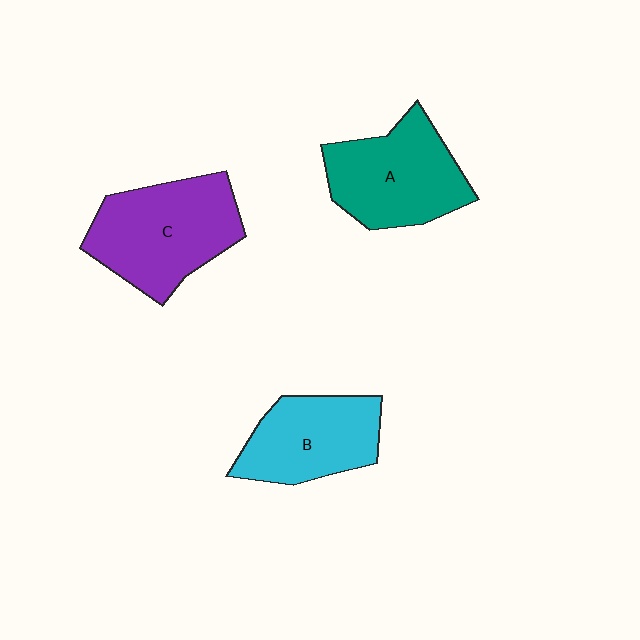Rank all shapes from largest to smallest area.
From largest to smallest: C (purple), A (teal), B (cyan).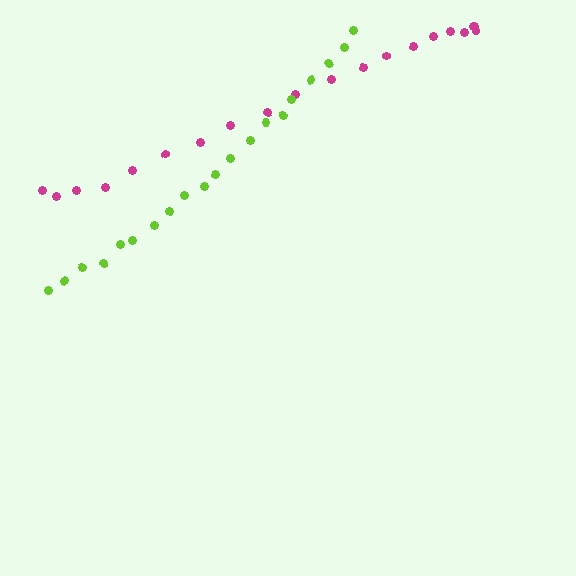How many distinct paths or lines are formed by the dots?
There are 2 distinct paths.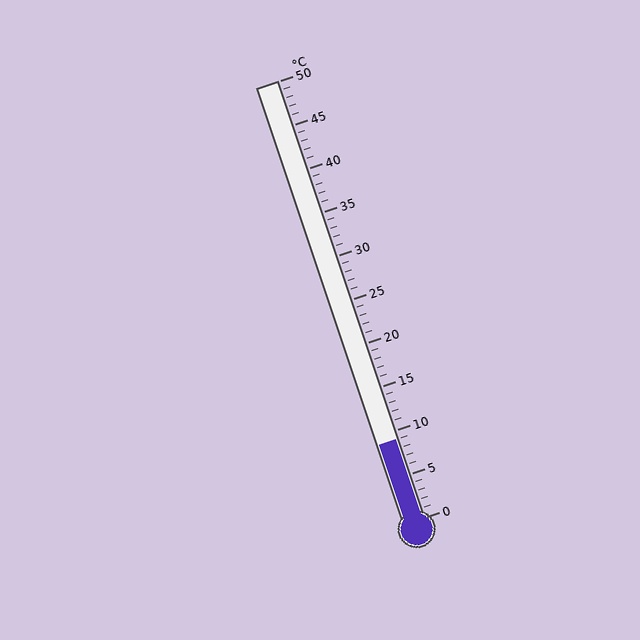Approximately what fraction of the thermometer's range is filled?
The thermometer is filled to approximately 20% of its range.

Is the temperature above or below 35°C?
The temperature is below 35°C.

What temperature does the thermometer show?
The thermometer shows approximately 9°C.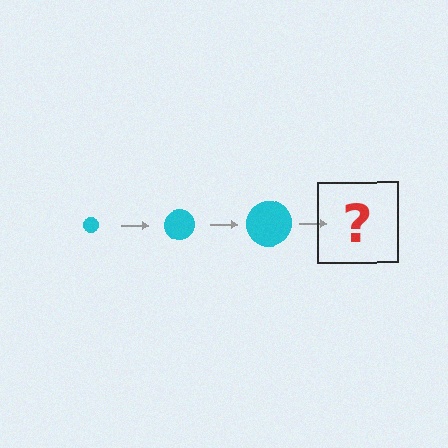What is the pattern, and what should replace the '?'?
The pattern is that the circle gets progressively larger each step. The '?' should be a cyan circle, larger than the previous one.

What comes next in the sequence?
The next element should be a cyan circle, larger than the previous one.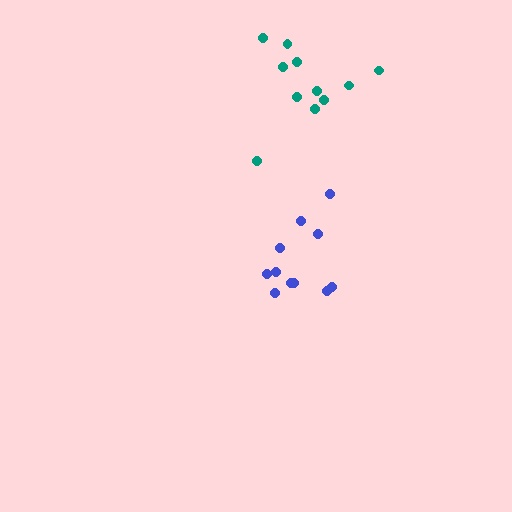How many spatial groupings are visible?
There are 2 spatial groupings.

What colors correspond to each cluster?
The clusters are colored: blue, teal.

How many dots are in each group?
Group 1: 11 dots, Group 2: 11 dots (22 total).